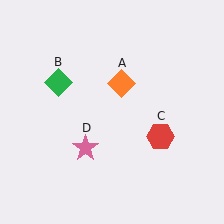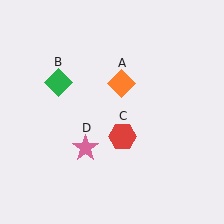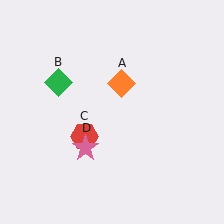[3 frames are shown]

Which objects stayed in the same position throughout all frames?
Orange diamond (object A) and green diamond (object B) and pink star (object D) remained stationary.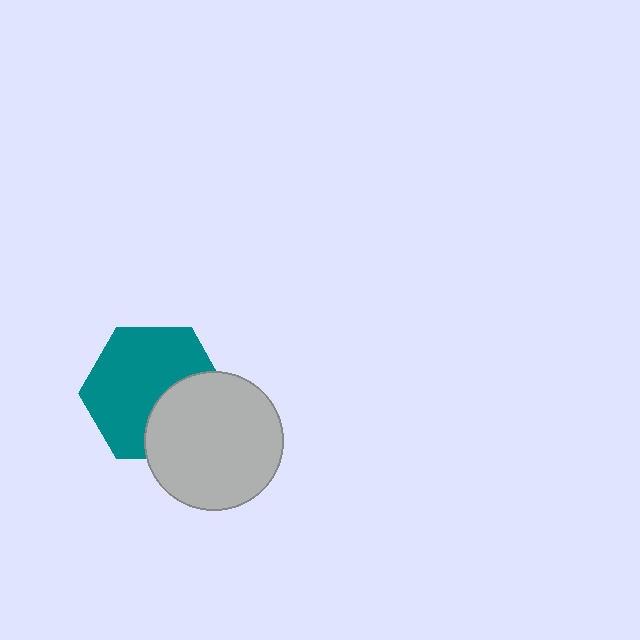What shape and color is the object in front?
The object in front is a light gray circle.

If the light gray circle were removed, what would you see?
You would see the complete teal hexagon.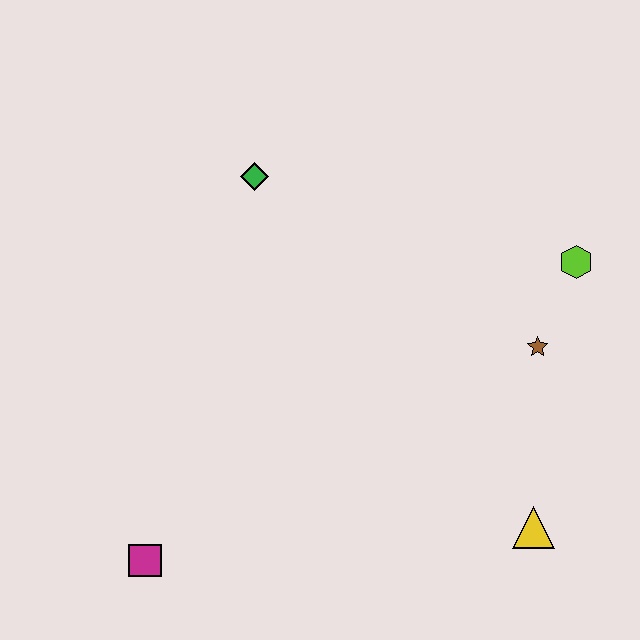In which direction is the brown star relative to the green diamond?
The brown star is to the right of the green diamond.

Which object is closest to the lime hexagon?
The brown star is closest to the lime hexagon.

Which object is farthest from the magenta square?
The lime hexagon is farthest from the magenta square.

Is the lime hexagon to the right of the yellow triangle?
Yes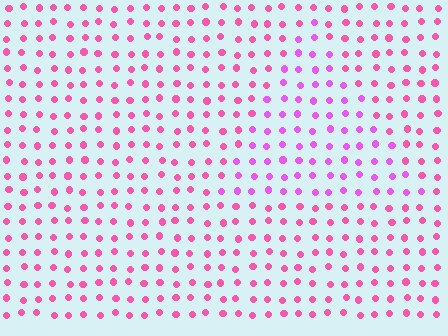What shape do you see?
I see a triangle.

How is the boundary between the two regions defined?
The boundary is defined purely by a slight shift in hue (about 32 degrees). Spacing, size, and orientation are identical on both sides.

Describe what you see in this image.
The image is filled with small pink elements in a uniform arrangement. A triangle-shaped region is visible where the elements are tinted to a slightly different hue, forming a subtle color boundary.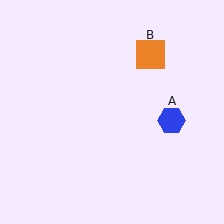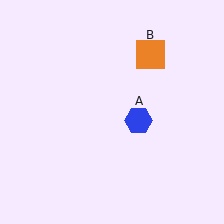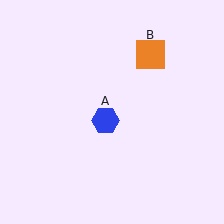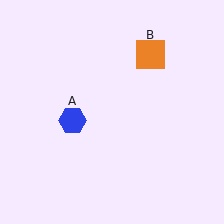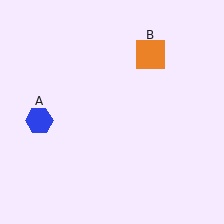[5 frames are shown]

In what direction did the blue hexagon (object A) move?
The blue hexagon (object A) moved left.